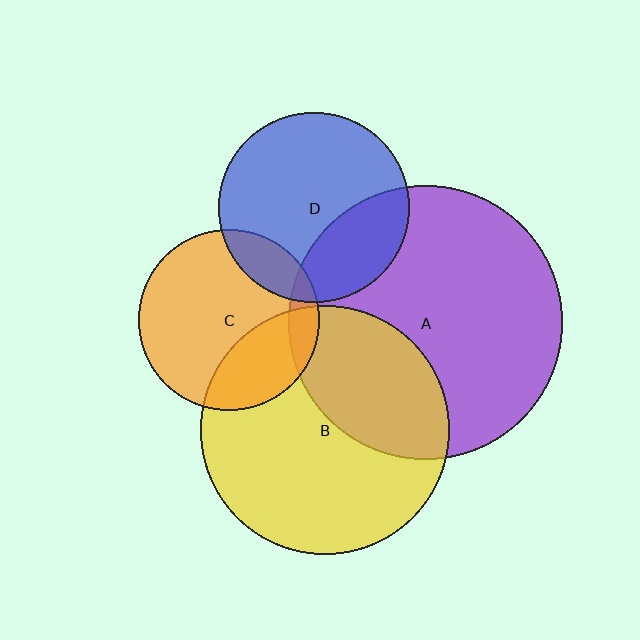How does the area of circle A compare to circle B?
Approximately 1.2 times.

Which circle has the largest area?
Circle A (purple).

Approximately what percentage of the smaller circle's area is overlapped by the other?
Approximately 15%.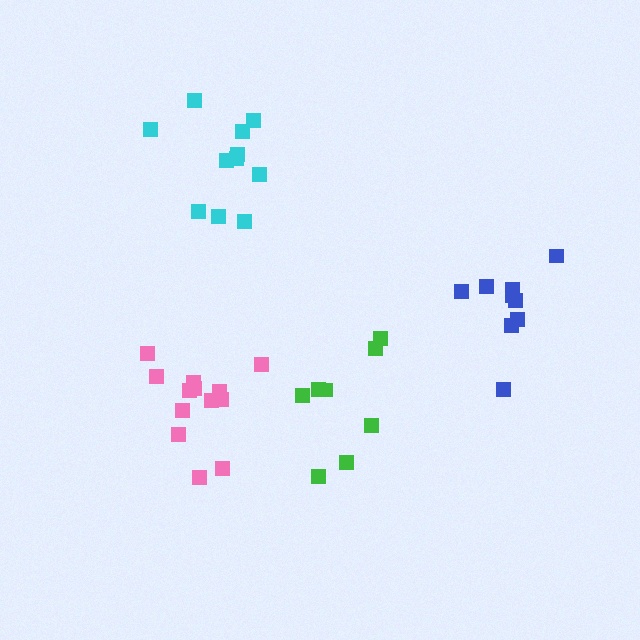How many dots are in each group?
Group 1: 8 dots, Group 2: 13 dots, Group 3: 11 dots, Group 4: 9 dots (41 total).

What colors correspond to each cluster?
The clusters are colored: green, pink, cyan, blue.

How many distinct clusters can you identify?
There are 4 distinct clusters.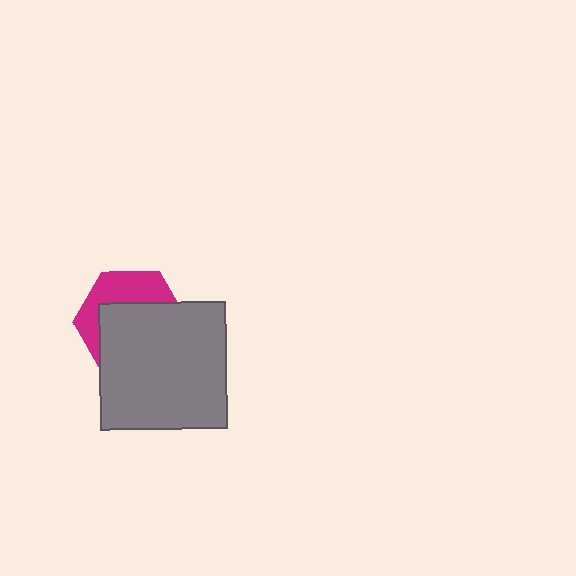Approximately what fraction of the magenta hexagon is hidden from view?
Roughly 64% of the magenta hexagon is hidden behind the gray square.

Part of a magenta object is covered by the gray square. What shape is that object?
It is a hexagon.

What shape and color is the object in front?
The object in front is a gray square.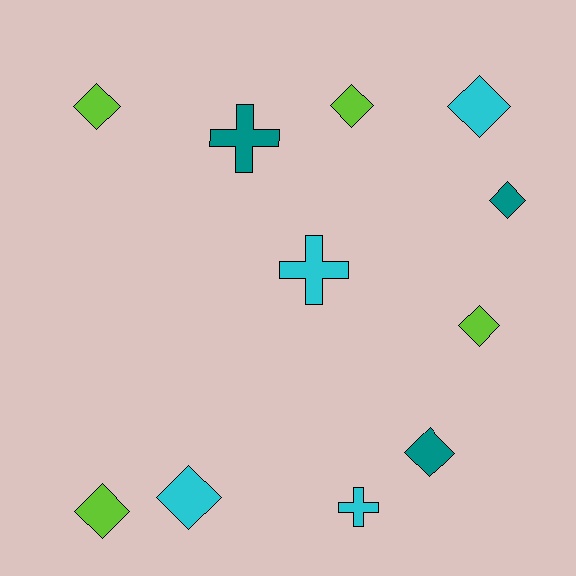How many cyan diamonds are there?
There are 2 cyan diamonds.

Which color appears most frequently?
Cyan, with 4 objects.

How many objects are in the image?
There are 11 objects.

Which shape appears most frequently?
Diamond, with 8 objects.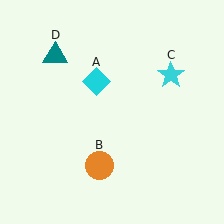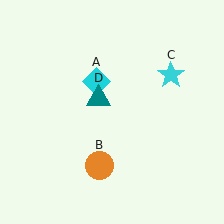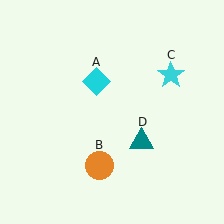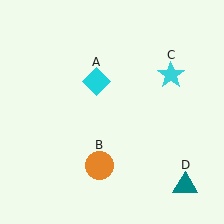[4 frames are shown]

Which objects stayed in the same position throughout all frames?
Cyan diamond (object A) and orange circle (object B) and cyan star (object C) remained stationary.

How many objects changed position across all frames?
1 object changed position: teal triangle (object D).